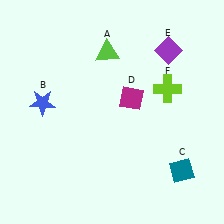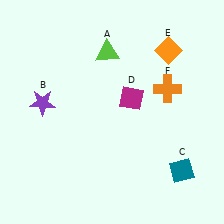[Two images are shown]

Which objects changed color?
B changed from blue to purple. E changed from purple to orange. F changed from lime to orange.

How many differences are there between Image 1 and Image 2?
There are 3 differences between the two images.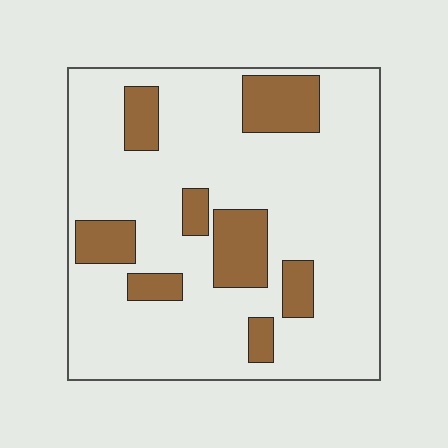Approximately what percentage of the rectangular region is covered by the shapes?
Approximately 20%.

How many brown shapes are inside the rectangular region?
8.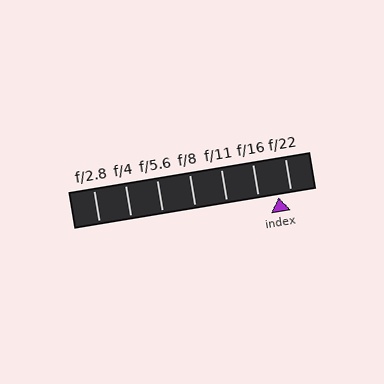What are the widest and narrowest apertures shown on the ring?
The widest aperture shown is f/2.8 and the narrowest is f/22.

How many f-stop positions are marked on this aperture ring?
There are 7 f-stop positions marked.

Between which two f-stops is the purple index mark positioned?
The index mark is between f/16 and f/22.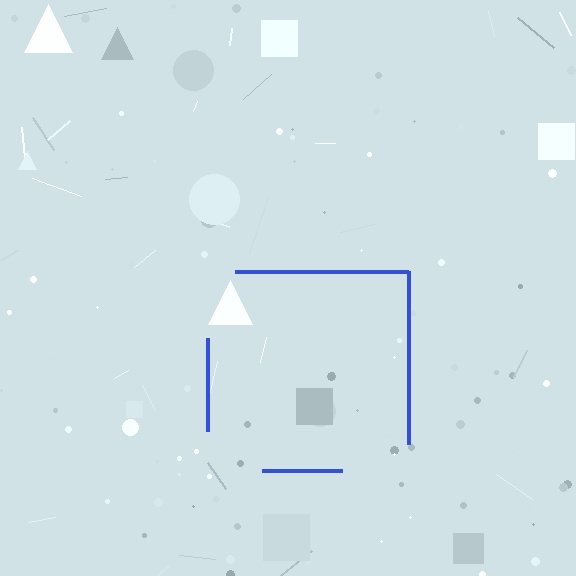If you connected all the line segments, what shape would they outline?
They would outline a square.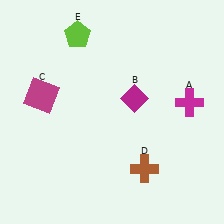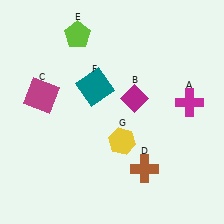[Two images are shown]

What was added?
A teal square (F), a yellow hexagon (G) were added in Image 2.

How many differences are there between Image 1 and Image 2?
There are 2 differences between the two images.